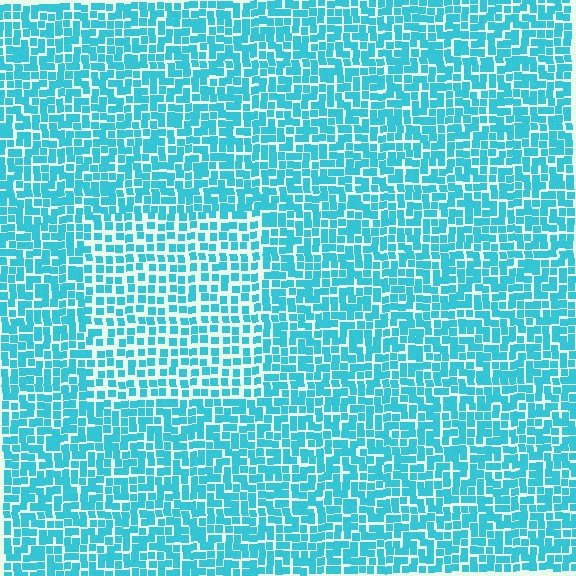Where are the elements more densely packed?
The elements are more densely packed outside the rectangle boundary.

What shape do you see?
I see a rectangle.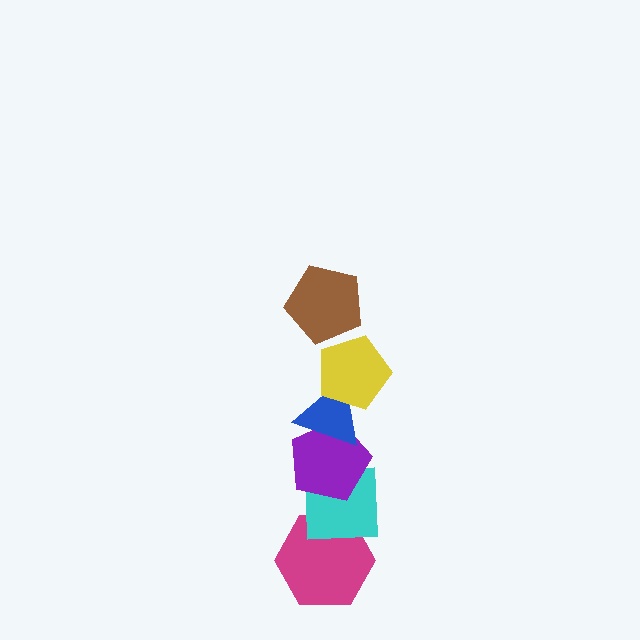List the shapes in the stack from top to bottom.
From top to bottom: the brown pentagon, the yellow pentagon, the blue triangle, the purple pentagon, the cyan square, the magenta hexagon.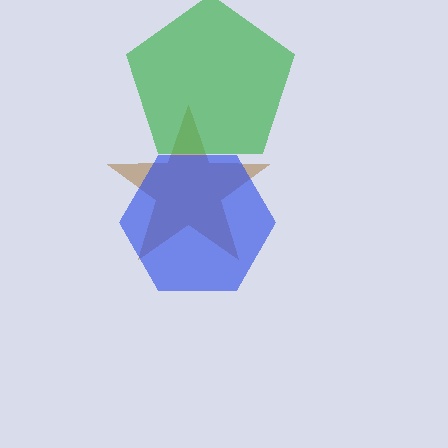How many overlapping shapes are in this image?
There are 3 overlapping shapes in the image.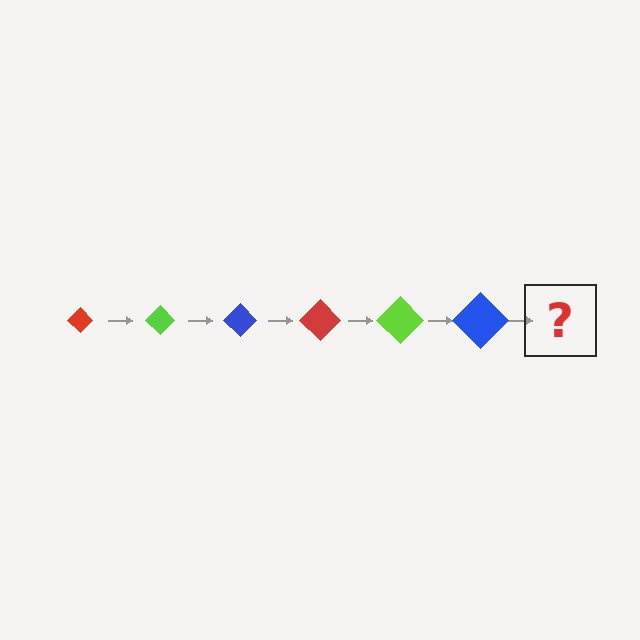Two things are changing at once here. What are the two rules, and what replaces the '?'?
The two rules are that the diamond grows larger each step and the color cycles through red, lime, and blue. The '?' should be a red diamond, larger than the previous one.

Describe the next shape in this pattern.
It should be a red diamond, larger than the previous one.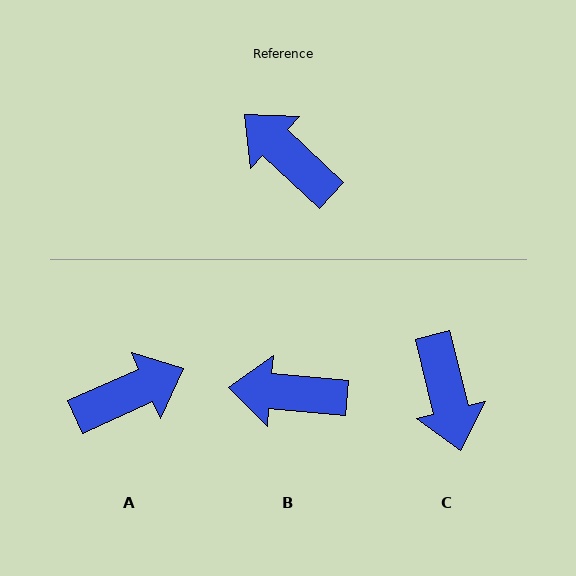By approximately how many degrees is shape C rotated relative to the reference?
Approximately 147 degrees counter-clockwise.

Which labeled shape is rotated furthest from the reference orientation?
C, about 147 degrees away.